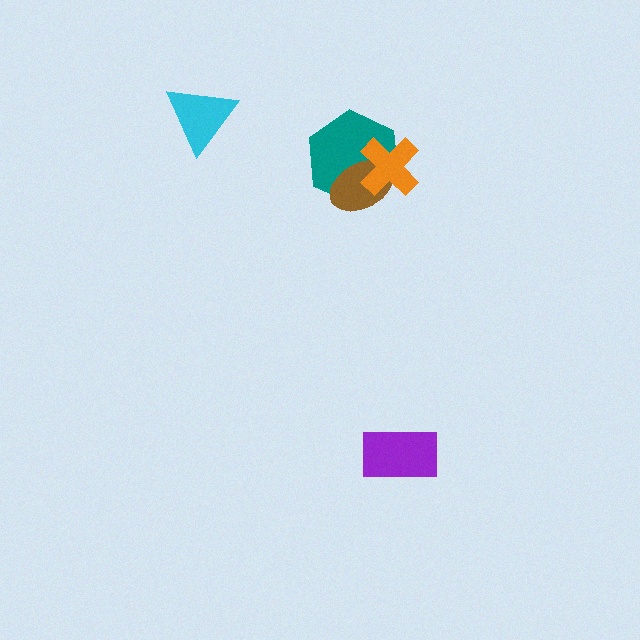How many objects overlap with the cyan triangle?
0 objects overlap with the cyan triangle.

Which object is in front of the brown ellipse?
The orange cross is in front of the brown ellipse.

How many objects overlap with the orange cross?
2 objects overlap with the orange cross.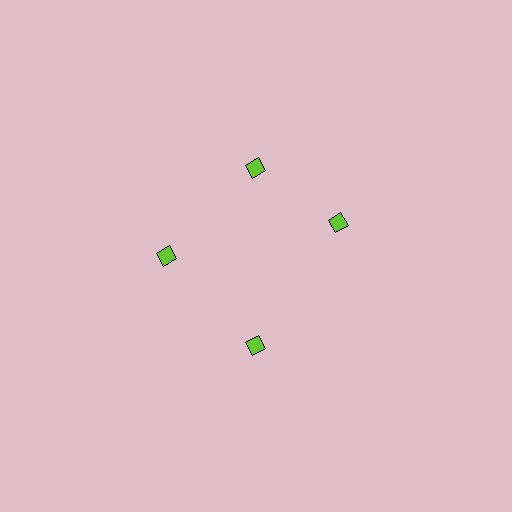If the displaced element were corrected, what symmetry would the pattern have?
It would have 4-fold rotational symmetry — the pattern would map onto itself every 90 degrees.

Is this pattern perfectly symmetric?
No. The 4 lime diamonds are arranged in a ring, but one element near the 3 o'clock position is rotated out of alignment along the ring, breaking the 4-fold rotational symmetry.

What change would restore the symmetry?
The symmetry would be restored by rotating it back into even spacing with its neighbors so that all 4 diamonds sit at equal angles and equal distance from the center.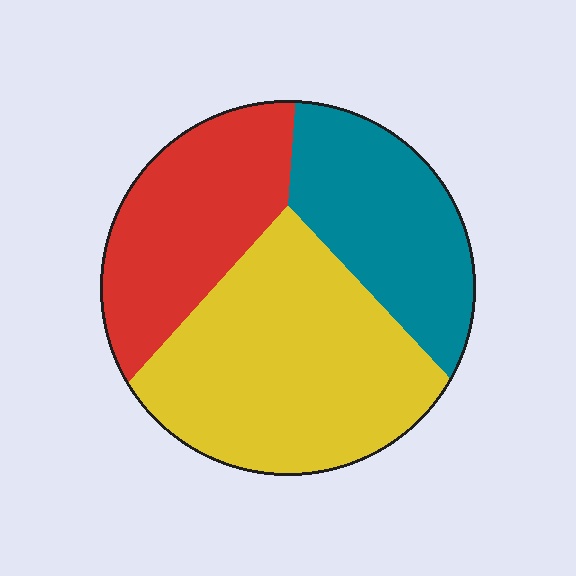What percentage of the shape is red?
Red covers 28% of the shape.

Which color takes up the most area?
Yellow, at roughly 45%.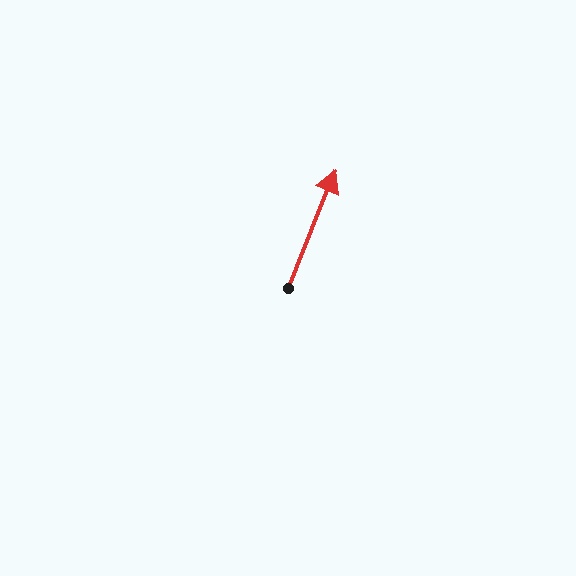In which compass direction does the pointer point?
North.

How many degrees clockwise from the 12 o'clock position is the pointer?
Approximately 22 degrees.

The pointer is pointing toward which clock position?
Roughly 1 o'clock.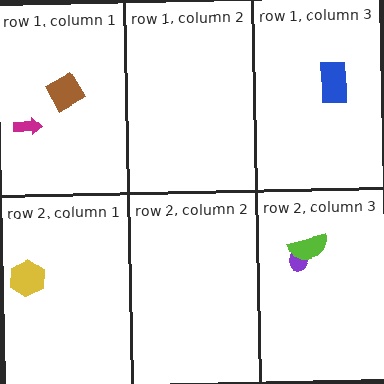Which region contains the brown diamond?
The row 1, column 1 region.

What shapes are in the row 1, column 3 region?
The blue rectangle.